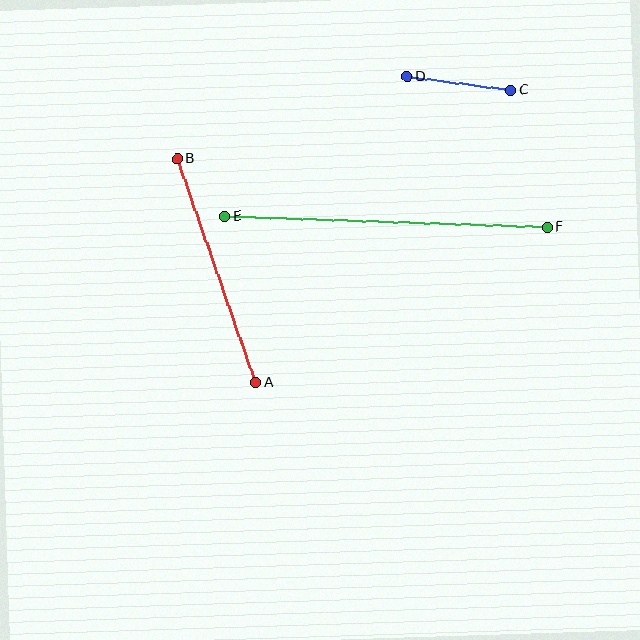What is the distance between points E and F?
The distance is approximately 323 pixels.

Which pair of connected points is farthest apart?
Points E and F are farthest apart.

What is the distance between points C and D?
The distance is approximately 105 pixels.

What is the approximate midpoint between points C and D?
The midpoint is at approximately (459, 83) pixels.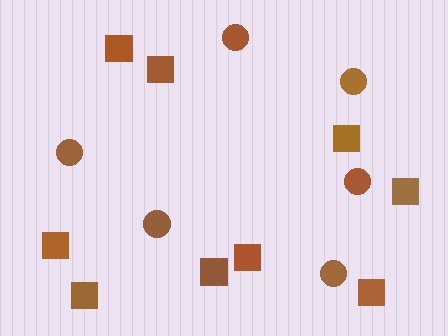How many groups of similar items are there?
There are 2 groups: one group of circles (6) and one group of squares (9).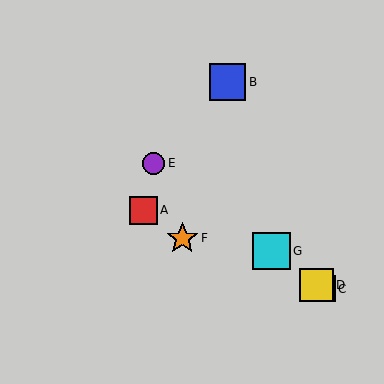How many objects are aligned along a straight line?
4 objects (C, D, E, G) are aligned along a straight line.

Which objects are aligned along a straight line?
Objects C, D, E, G are aligned along a straight line.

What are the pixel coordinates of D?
Object D is at (317, 285).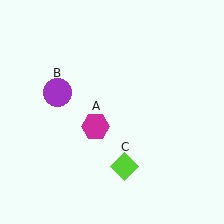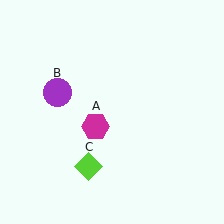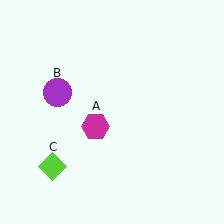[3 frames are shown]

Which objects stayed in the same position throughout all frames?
Magenta hexagon (object A) and purple circle (object B) remained stationary.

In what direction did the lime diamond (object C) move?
The lime diamond (object C) moved left.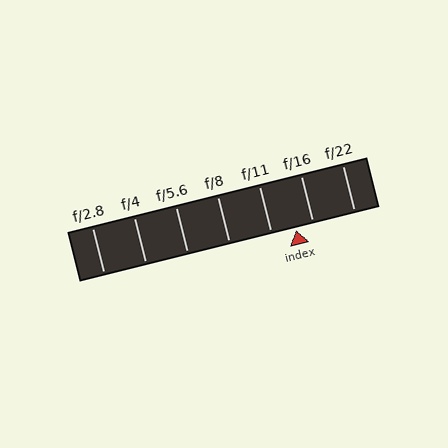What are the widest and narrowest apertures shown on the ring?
The widest aperture shown is f/2.8 and the narrowest is f/22.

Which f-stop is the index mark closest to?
The index mark is closest to f/16.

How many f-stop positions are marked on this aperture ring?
There are 7 f-stop positions marked.